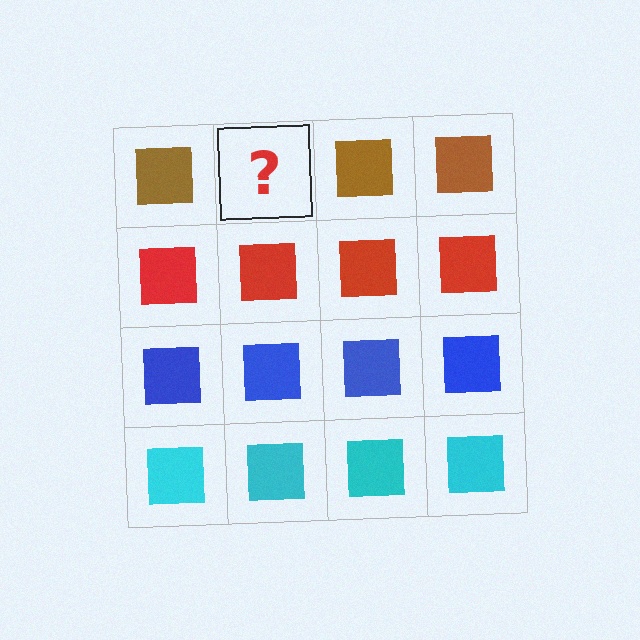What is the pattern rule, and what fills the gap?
The rule is that each row has a consistent color. The gap should be filled with a brown square.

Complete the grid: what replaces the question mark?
The question mark should be replaced with a brown square.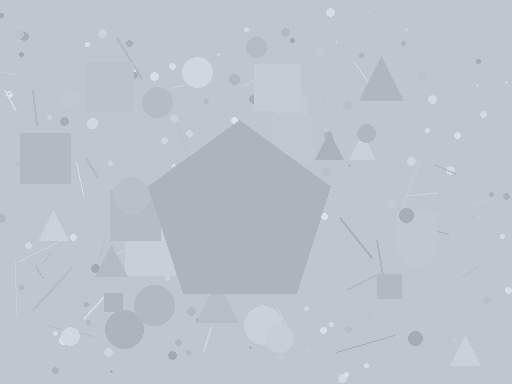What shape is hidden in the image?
A pentagon is hidden in the image.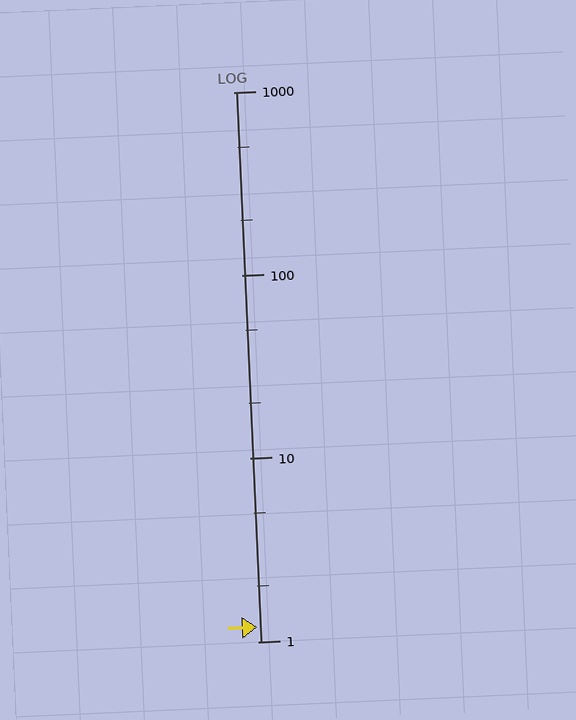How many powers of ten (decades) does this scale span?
The scale spans 3 decades, from 1 to 1000.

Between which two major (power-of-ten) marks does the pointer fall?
The pointer is between 1 and 10.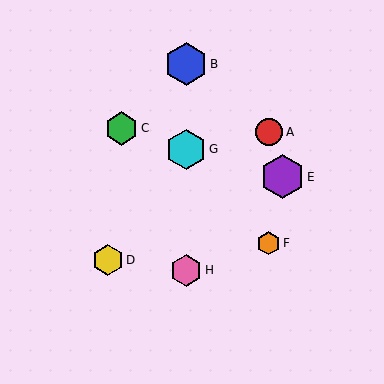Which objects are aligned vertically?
Objects B, G, H are aligned vertically.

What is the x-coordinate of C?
Object C is at x≈121.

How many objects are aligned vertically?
3 objects (B, G, H) are aligned vertically.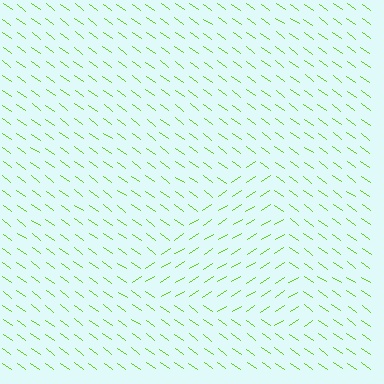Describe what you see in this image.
The image is filled with small lime line segments. A triangle region in the image has lines oriented differently from the surrounding lines, creating a visible texture boundary.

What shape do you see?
I see a triangle.